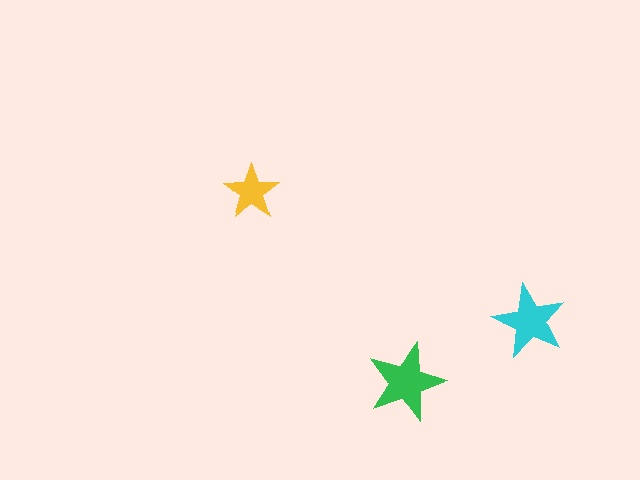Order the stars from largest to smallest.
the green one, the cyan one, the yellow one.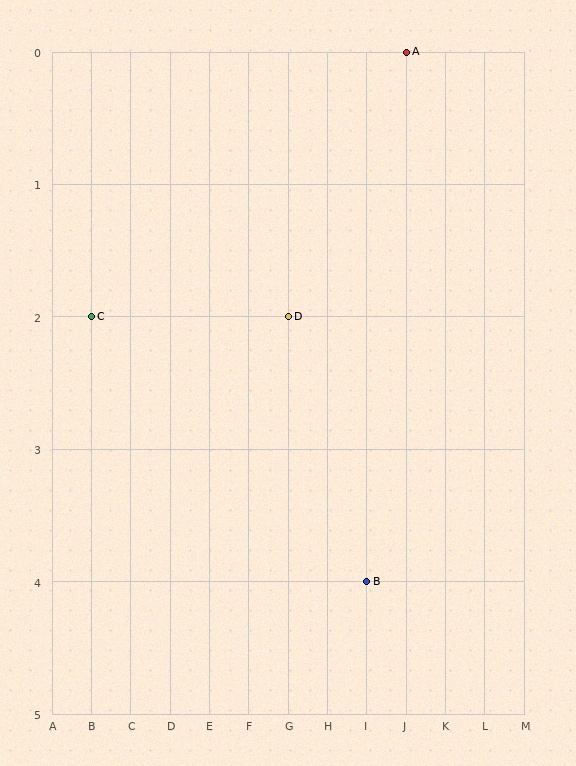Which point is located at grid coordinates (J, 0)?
Point A is at (J, 0).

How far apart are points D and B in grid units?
Points D and B are 2 columns and 2 rows apart (about 2.8 grid units diagonally).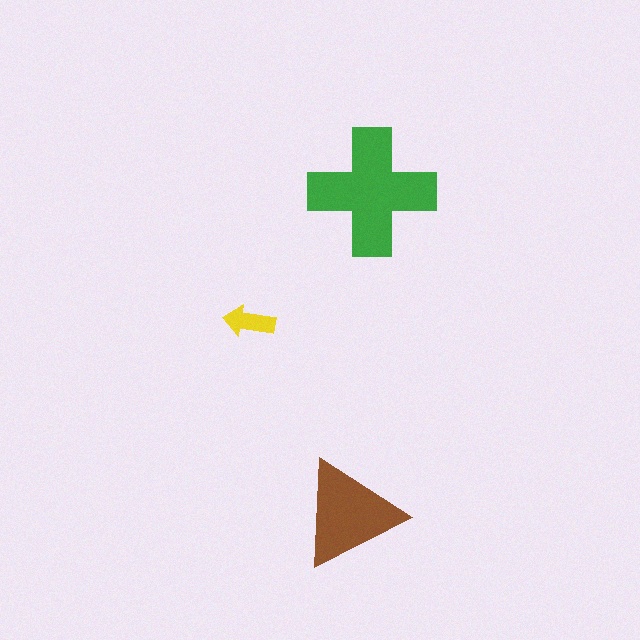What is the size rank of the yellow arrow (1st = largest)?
3rd.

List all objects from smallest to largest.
The yellow arrow, the brown triangle, the green cross.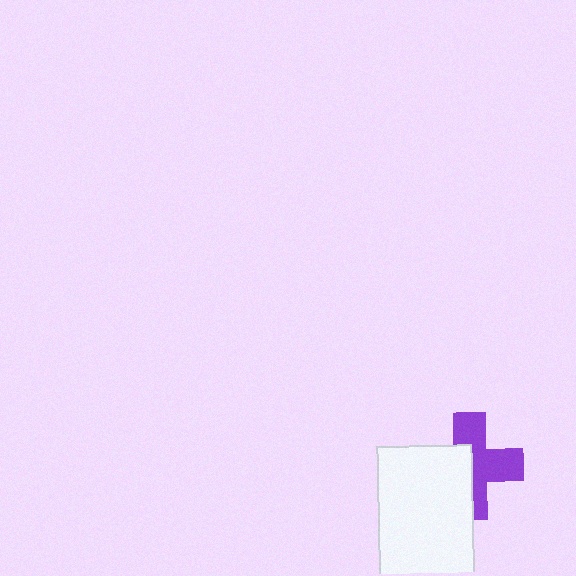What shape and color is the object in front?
The object in front is a white rectangle.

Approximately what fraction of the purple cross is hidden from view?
Roughly 45% of the purple cross is hidden behind the white rectangle.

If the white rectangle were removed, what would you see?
You would see the complete purple cross.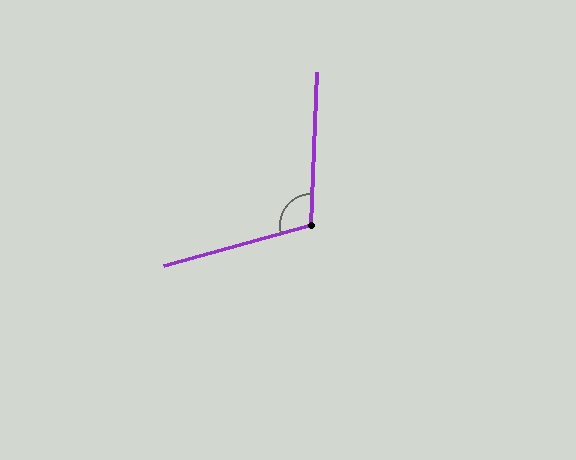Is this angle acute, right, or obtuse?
It is obtuse.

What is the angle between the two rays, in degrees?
Approximately 107 degrees.